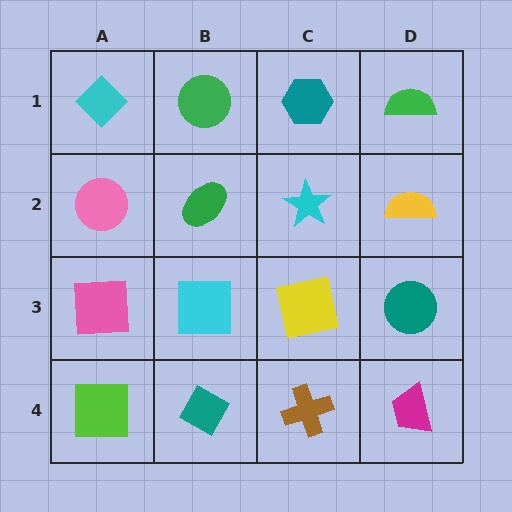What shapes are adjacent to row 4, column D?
A teal circle (row 3, column D), a brown cross (row 4, column C).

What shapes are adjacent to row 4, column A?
A pink square (row 3, column A), a teal diamond (row 4, column B).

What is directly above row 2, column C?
A teal hexagon.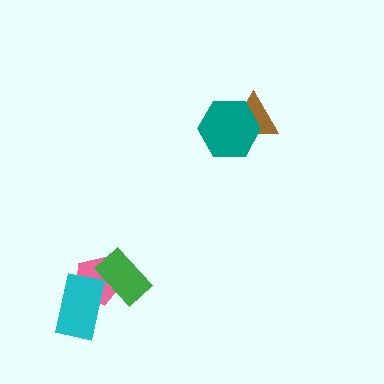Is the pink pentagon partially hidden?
Yes, it is partially covered by another shape.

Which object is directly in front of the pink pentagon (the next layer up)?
The cyan rectangle is directly in front of the pink pentagon.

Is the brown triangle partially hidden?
Yes, it is partially covered by another shape.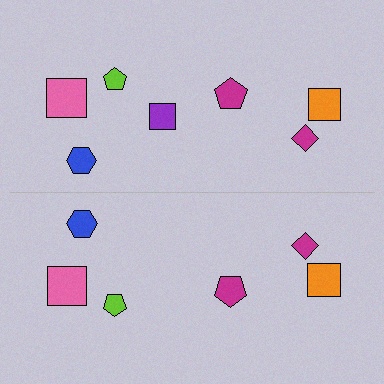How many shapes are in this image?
There are 13 shapes in this image.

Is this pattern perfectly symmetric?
No, the pattern is not perfectly symmetric. A purple square is missing from the bottom side.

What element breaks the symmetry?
A purple square is missing from the bottom side.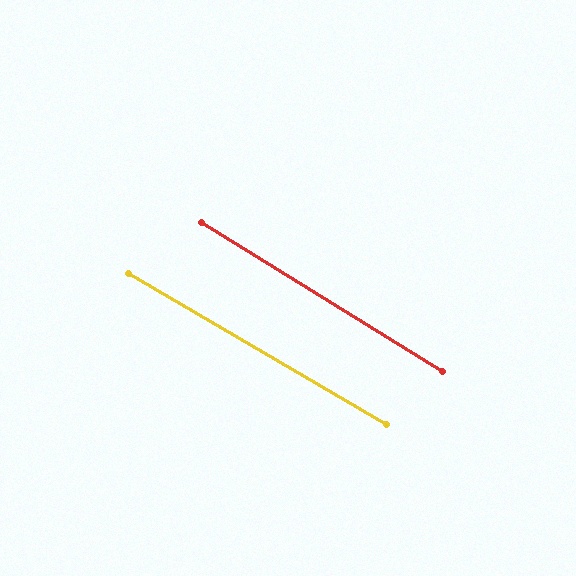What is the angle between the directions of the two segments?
Approximately 1 degree.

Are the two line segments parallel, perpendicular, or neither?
Parallel — their directions differ by only 1.4°.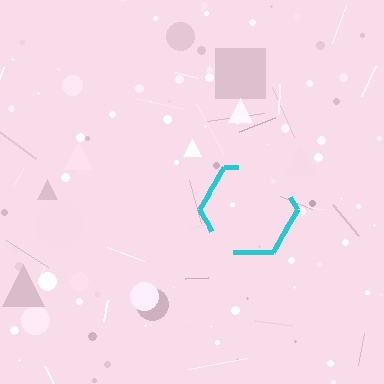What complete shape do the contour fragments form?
The contour fragments form a hexagon.